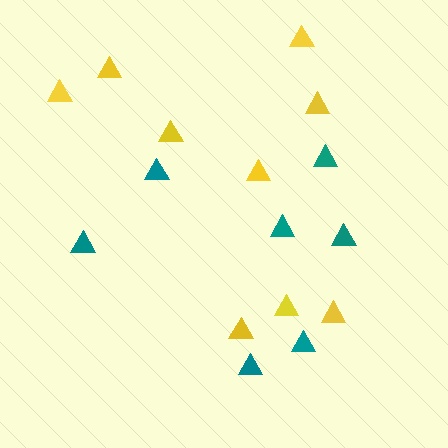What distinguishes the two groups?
There are 2 groups: one group of teal triangles (7) and one group of yellow triangles (9).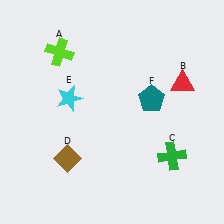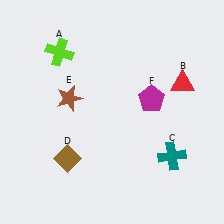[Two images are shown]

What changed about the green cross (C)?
In Image 1, C is green. In Image 2, it changed to teal.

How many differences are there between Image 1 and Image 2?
There are 3 differences between the two images.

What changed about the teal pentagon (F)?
In Image 1, F is teal. In Image 2, it changed to magenta.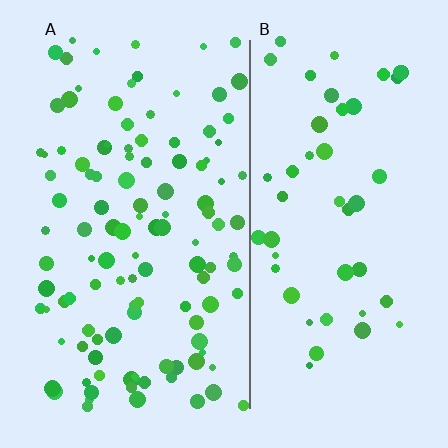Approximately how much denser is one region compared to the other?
Approximately 2.4× — region A over region B.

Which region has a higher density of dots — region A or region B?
A (the left).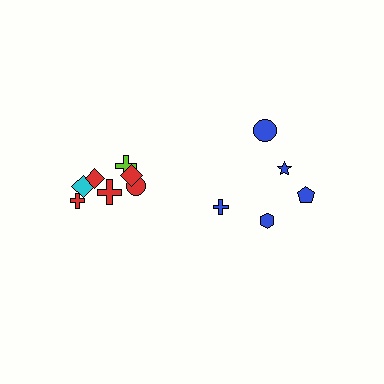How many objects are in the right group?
There are 5 objects.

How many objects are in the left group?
There are 7 objects.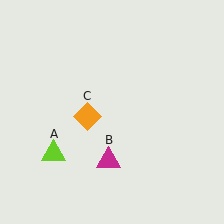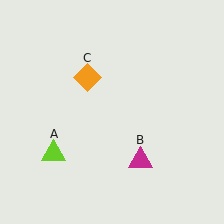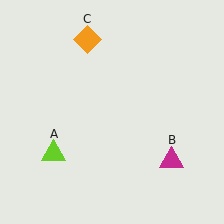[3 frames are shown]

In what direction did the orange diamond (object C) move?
The orange diamond (object C) moved up.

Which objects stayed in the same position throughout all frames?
Lime triangle (object A) remained stationary.